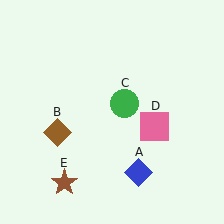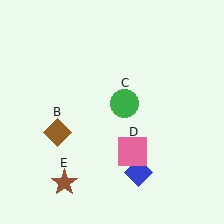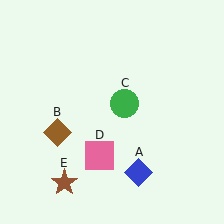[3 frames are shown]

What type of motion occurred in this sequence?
The pink square (object D) rotated clockwise around the center of the scene.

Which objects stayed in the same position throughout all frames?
Blue diamond (object A) and brown diamond (object B) and green circle (object C) and brown star (object E) remained stationary.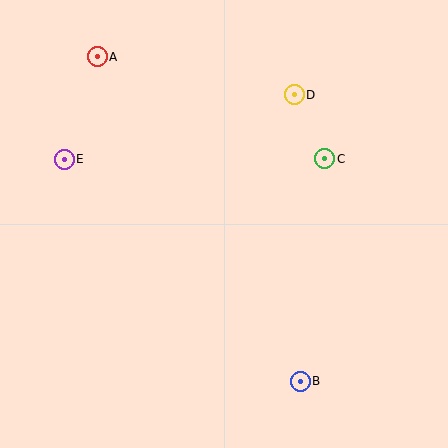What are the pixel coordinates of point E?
Point E is at (64, 159).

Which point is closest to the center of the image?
Point C at (325, 159) is closest to the center.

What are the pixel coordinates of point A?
Point A is at (97, 57).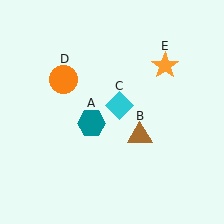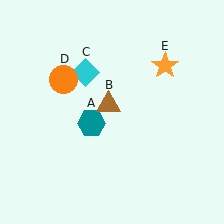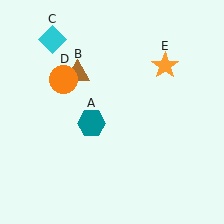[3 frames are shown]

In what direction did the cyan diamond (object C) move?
The cyan diamond (object C) moved up and to the left.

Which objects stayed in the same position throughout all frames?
Teal hexagon (object A) and orange circle (object D) and orange star (object E) remained stationary.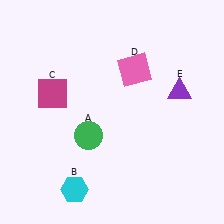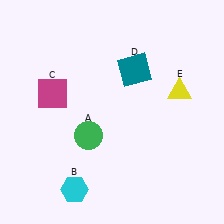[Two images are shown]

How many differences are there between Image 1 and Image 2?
There are 2 differences between the two images.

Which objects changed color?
D changed from pink to teal. E changed from purple to yellow.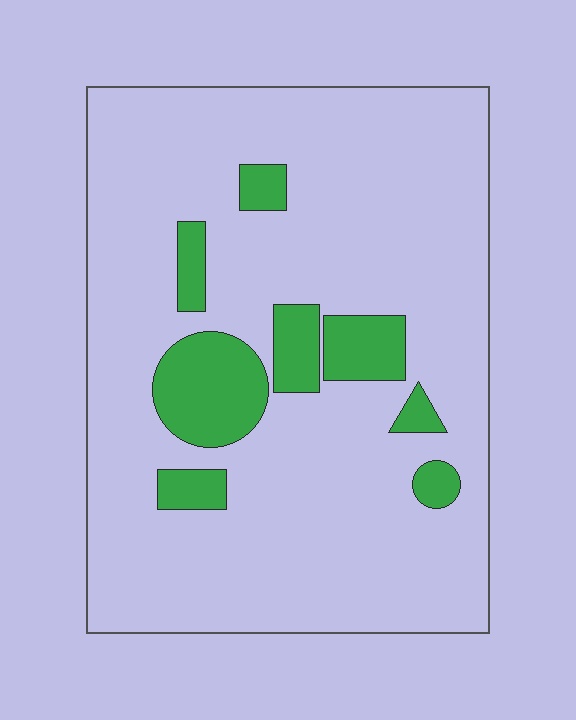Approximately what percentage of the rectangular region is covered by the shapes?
Approximately 15%.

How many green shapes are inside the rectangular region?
8.